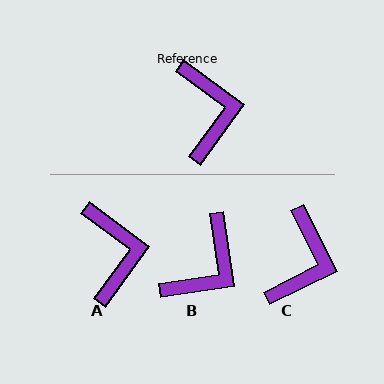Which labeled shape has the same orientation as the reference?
A.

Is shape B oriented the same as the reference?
No, it is off by about 45 degrees.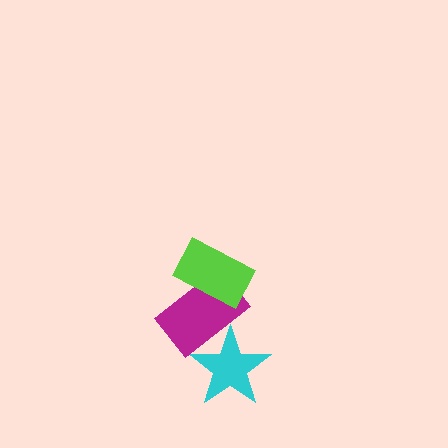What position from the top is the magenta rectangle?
The magenta rectangle is 2nd from the top.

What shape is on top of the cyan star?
The magenta rectangle is on top of the cyan star.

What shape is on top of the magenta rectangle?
The lime rectangle is on top of the magenta rectangle.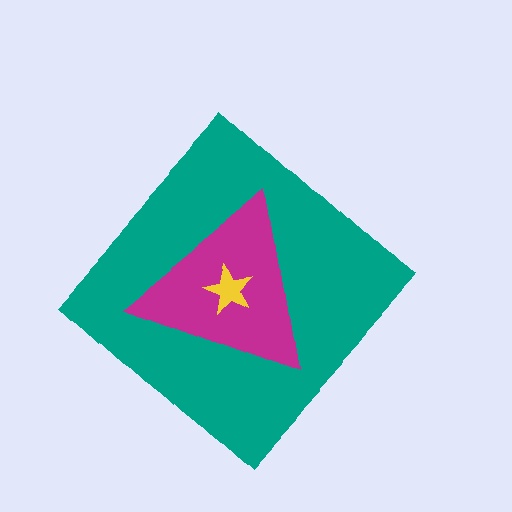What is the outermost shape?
The teal diamond.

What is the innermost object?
The yellow star.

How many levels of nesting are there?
3.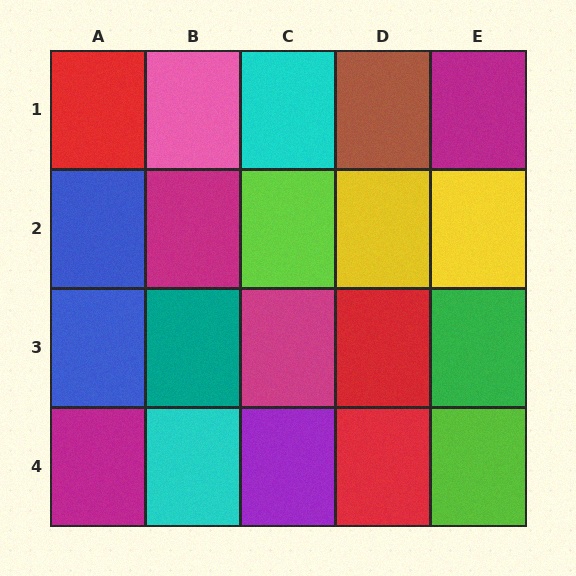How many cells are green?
1 cell is green.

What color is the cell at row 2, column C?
Lime.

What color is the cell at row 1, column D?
Brown.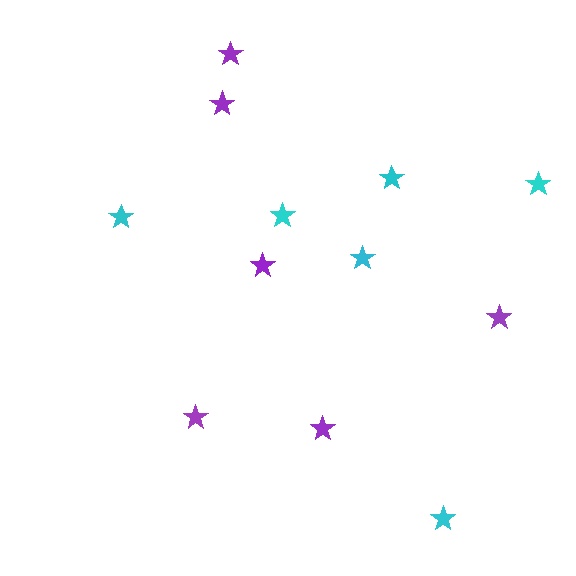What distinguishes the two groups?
There are 2 groups: one group of cyan stars (6) and one group of purple stars (6).